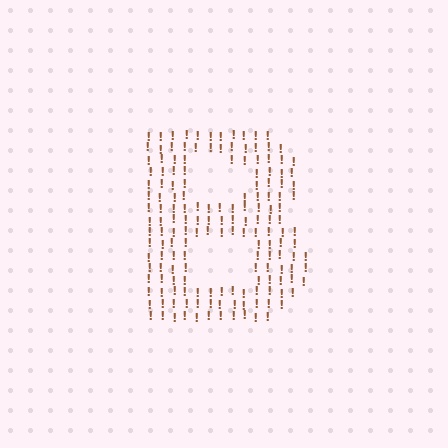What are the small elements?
The small elements are exclamation marks.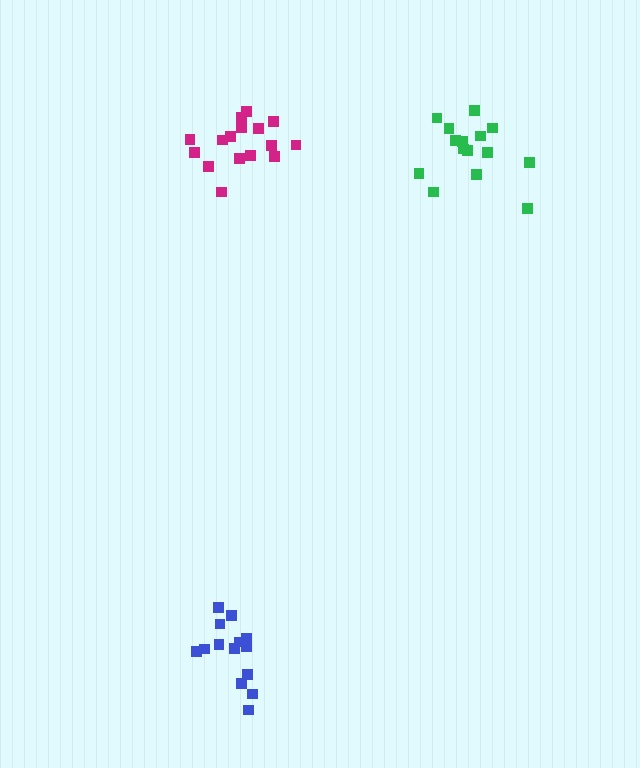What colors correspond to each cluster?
The clusters are colored: green, blue, magenta.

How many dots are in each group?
Group 1: 15 dots, Group 2: 14 dots, Group 3: 16 dots (45 total).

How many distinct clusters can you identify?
There are 3 distinct clusters.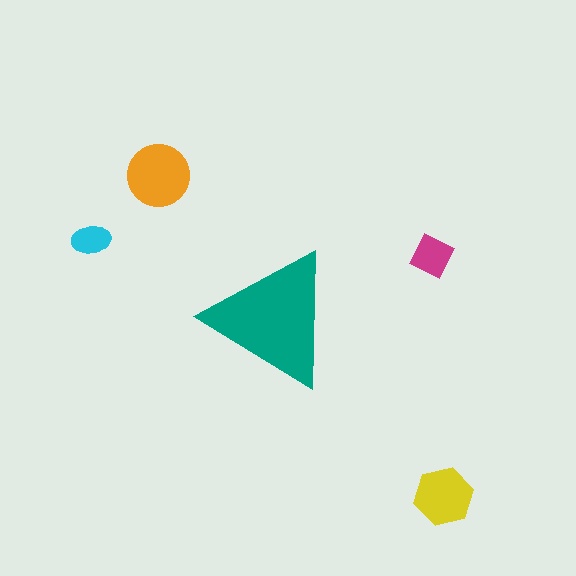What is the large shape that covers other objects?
A teal triangle.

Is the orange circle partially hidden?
No, the orange circle is fully visible.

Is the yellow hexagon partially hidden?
No, the yellow hexagon is fully visible.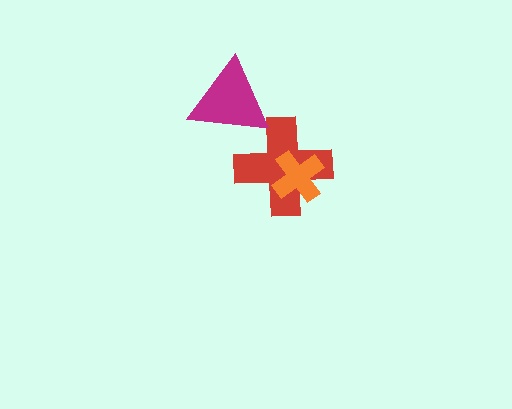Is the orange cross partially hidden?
No, no other shape covers it.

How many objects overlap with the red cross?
2 objects overlap with the red cross.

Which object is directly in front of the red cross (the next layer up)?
The orange cross is directly in front of the red cross.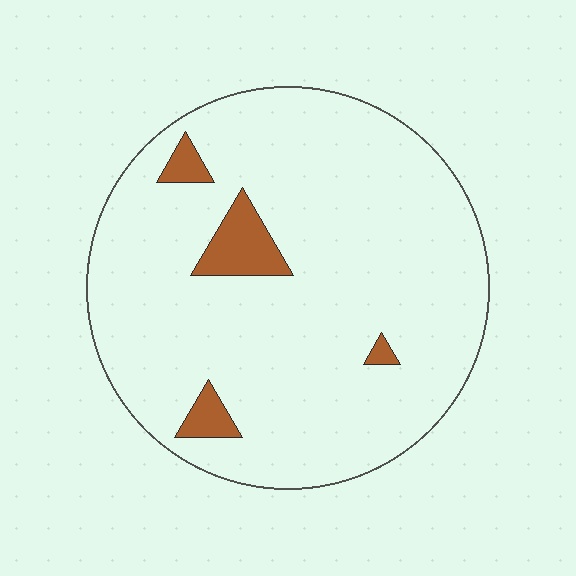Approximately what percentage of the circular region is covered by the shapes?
Approximately 5%.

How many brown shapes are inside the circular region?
4.